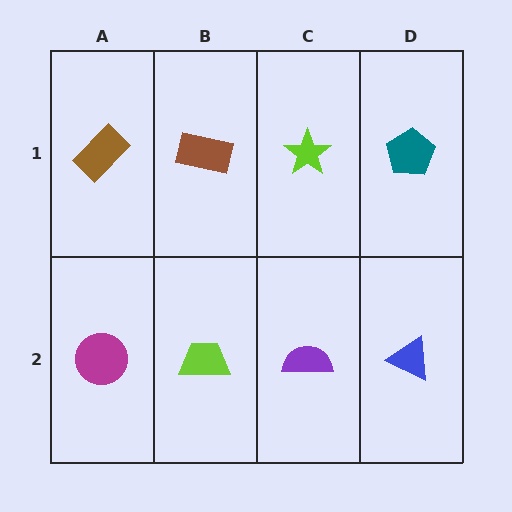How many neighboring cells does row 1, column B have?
3.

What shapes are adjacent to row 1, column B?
A lime trapezoid (row 2, column B), a brown rectangle (row 1, column A), a lime star (row 1, column C).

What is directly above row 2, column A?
A brown rectangle.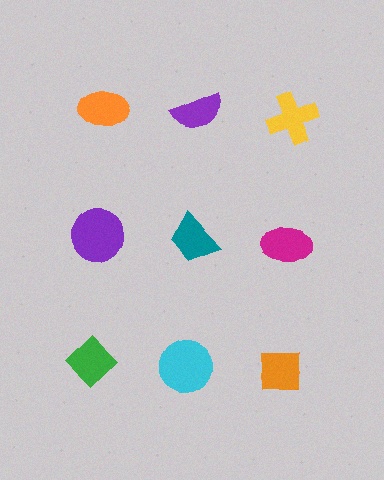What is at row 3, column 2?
A cyan circle.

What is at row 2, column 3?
A magenta ellipse.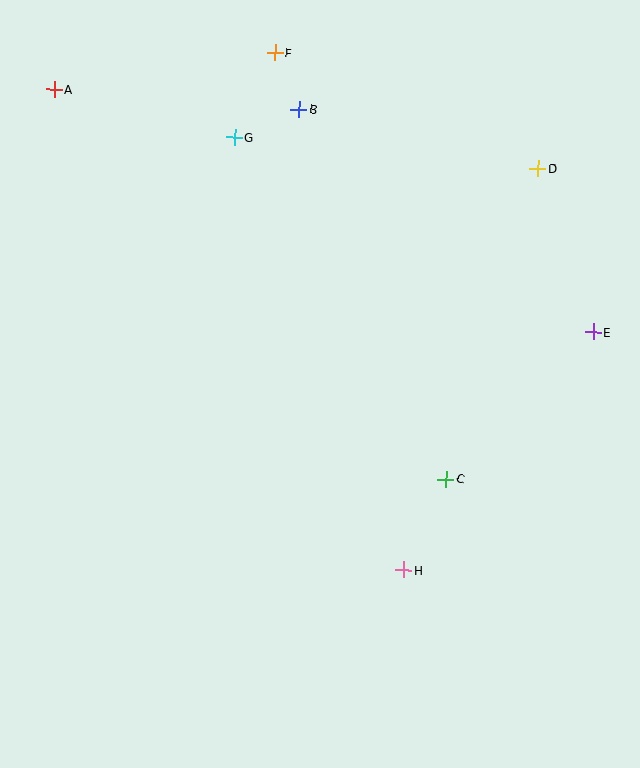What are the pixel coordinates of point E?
Point E is at (593, 332).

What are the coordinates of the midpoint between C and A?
The midpoint between C and A is at (250, 284).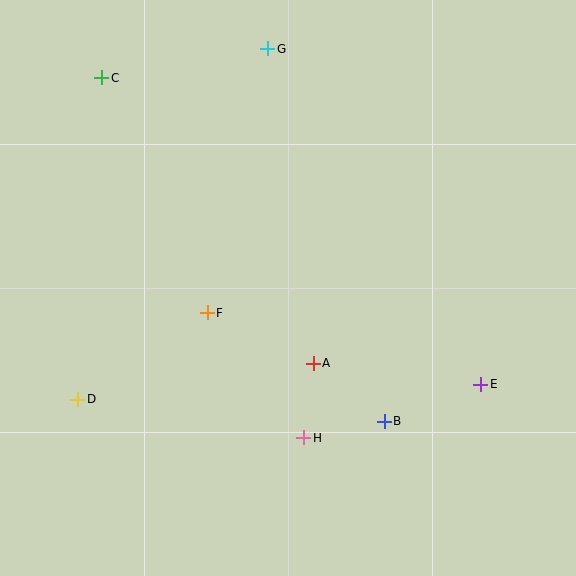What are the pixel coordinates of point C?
Point C is at (102, 78).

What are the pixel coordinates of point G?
Point G is at (268, 49).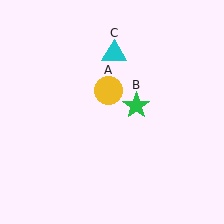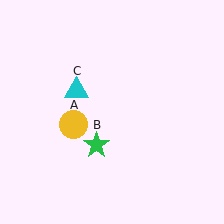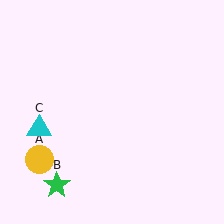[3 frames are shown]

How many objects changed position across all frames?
3 objects changed position: yellow circle (object A), green star (object B), cyan triangle (object C).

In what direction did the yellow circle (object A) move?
The yellow circle (object A) moved down and to the left.